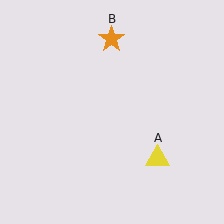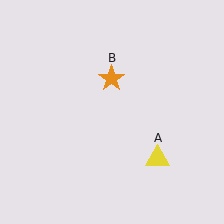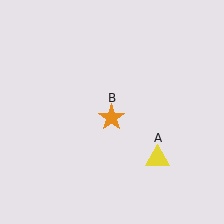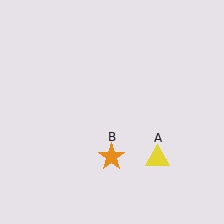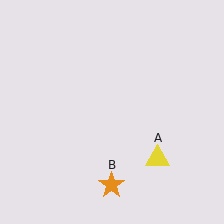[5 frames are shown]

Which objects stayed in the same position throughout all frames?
Yellow triangle (object A) remained stationary.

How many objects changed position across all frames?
1 object changed position: orange star (object B).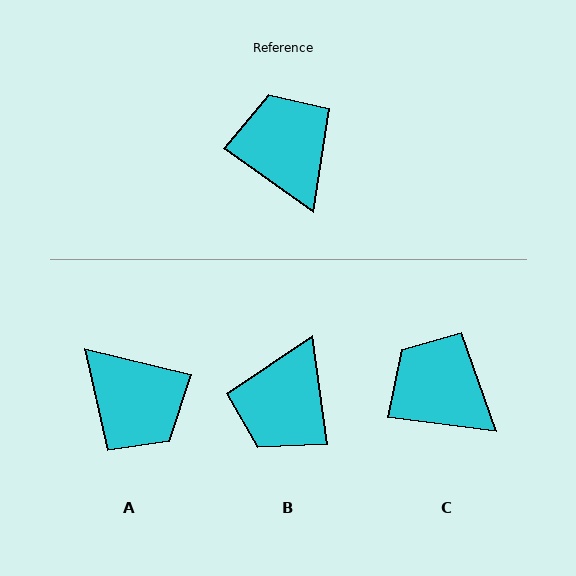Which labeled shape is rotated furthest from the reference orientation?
A, about 159 degrees away.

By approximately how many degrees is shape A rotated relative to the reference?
Approximately 159 degrees clockwise.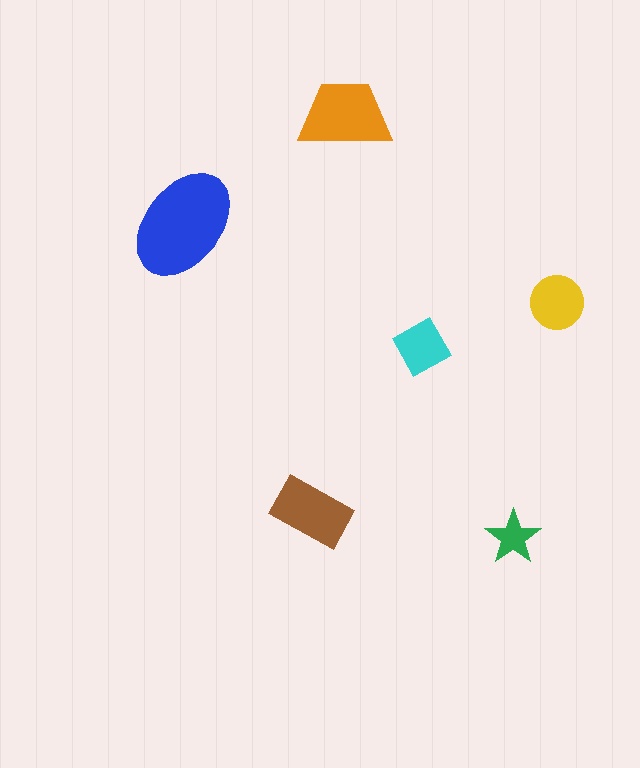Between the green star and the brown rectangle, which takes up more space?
The brown rectangle.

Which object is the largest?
The blue ellipse.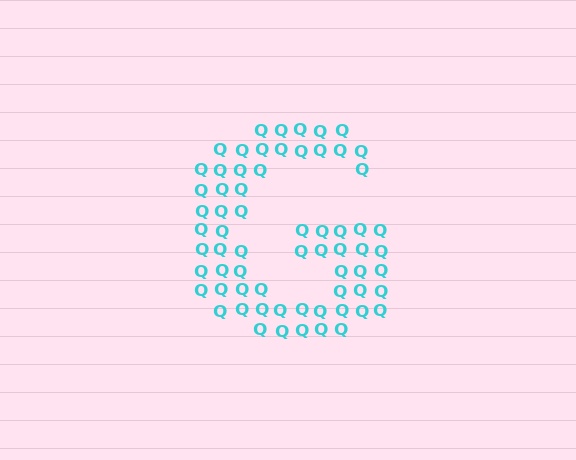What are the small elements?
The small elements are letter Q's.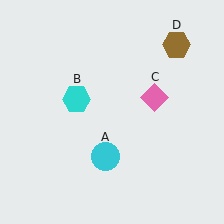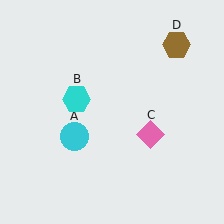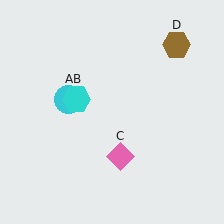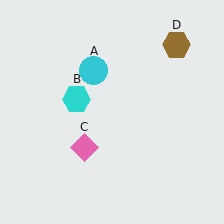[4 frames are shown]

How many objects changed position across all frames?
2 objects changed position: cyan circle (object A), pink diamond (object C).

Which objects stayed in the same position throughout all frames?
Cyan hexagon (object B) and brown hexagon (object D) remained stationary.